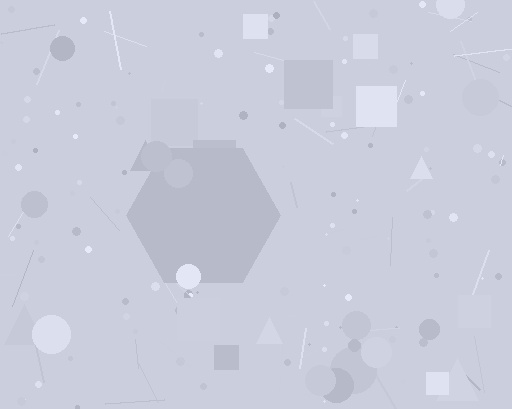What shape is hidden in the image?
A hexagon is hidden in the image.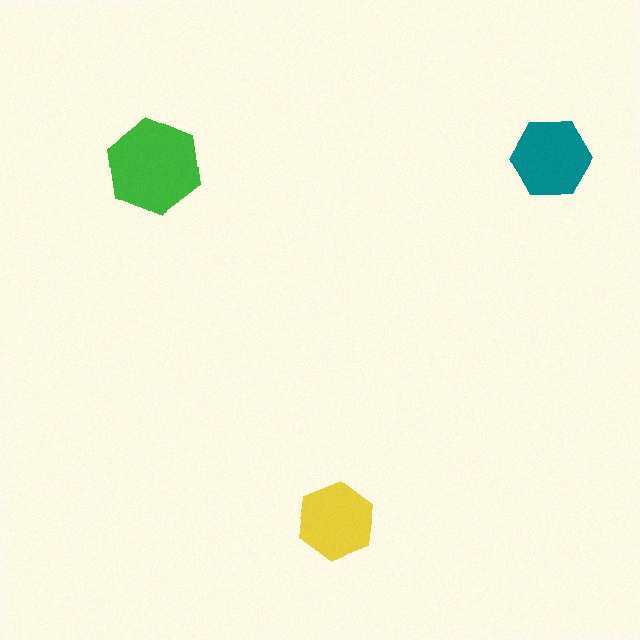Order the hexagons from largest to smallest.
the green one, the teal one, the yellow one.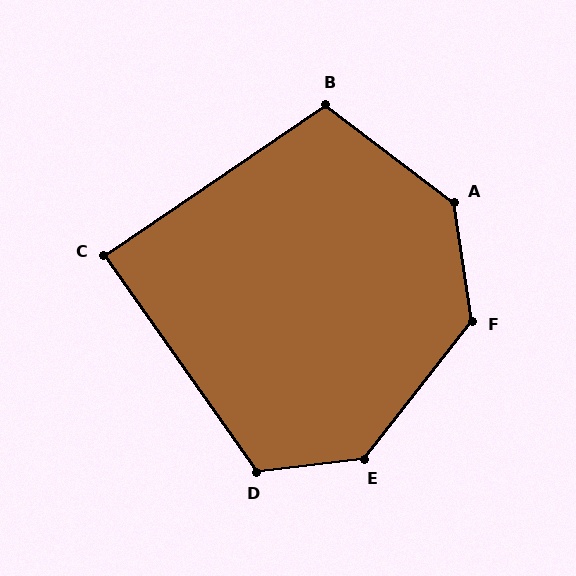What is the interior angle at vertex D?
Approximately 118 degrees (obtuse).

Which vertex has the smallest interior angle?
C, at approximately 89 degrees.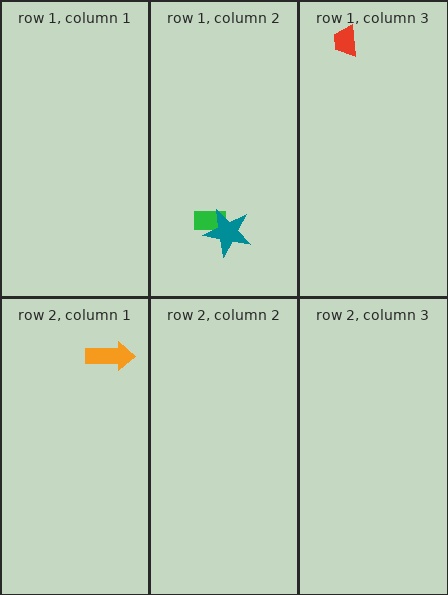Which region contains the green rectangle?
The row 1, column 2 region.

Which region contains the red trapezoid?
The row 1, column 3 region.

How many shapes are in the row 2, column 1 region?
1.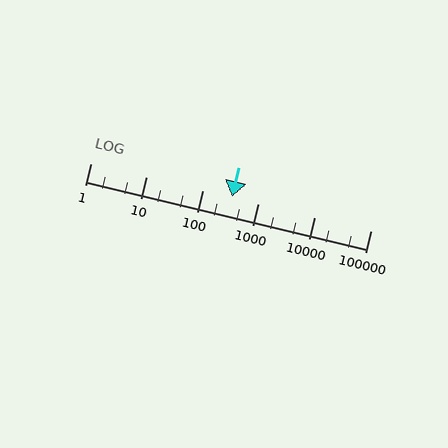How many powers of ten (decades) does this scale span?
The scale spans 5 decades, from 1 to 100000.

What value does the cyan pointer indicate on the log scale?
The pointer indicates approximately 330.